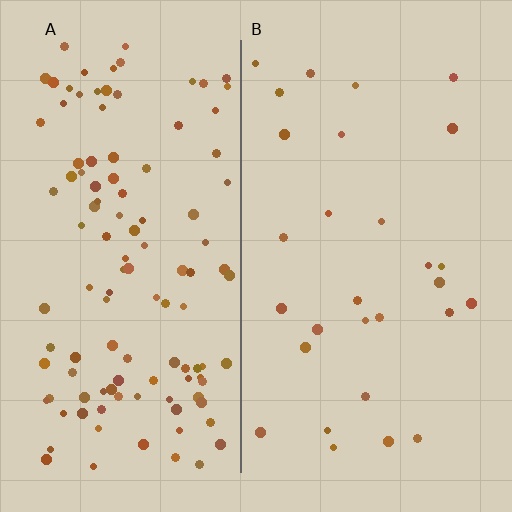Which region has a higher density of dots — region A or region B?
A (the left).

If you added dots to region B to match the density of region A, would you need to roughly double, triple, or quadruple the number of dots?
Approximately quadruple.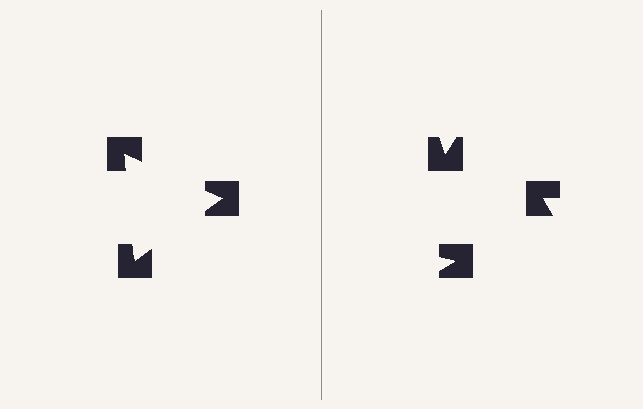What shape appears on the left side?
An illusory triangle.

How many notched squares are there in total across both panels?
6 — 3 on each side.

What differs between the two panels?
The notched squares are positioned identically on both sides; only the wedge orientations differ. On the left they align to a triangle; on the right they are misaligned.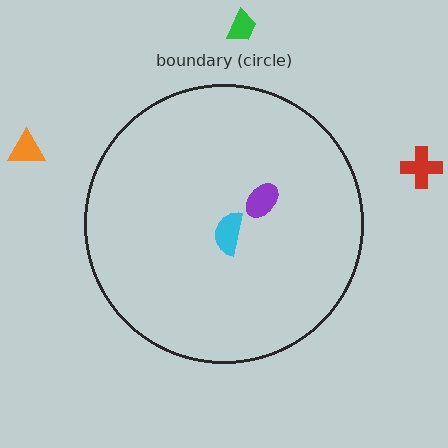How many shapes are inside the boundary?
2 inside, 3 outside.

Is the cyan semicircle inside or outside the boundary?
Inside.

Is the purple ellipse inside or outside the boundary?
Inside.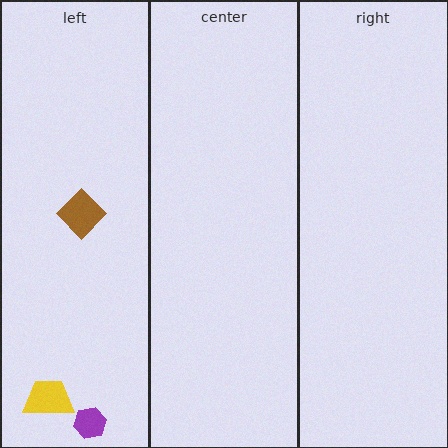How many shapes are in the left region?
3.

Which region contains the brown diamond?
The left region.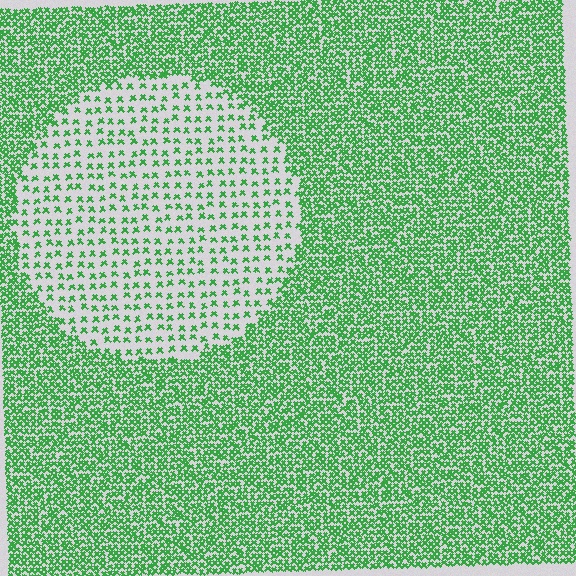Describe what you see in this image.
The image contains small green elements arranged at two different densities. A circle-shaped region is visible where the elements are less densely packed than the surrounding area.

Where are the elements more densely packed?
The elements are more densely packed outside the circle boundary.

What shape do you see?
I see a circle.